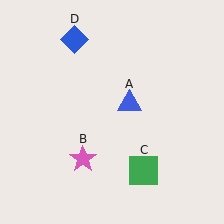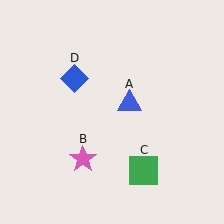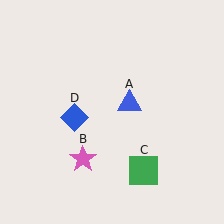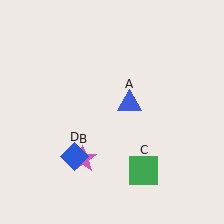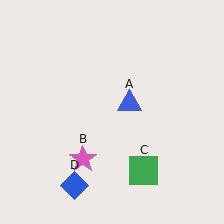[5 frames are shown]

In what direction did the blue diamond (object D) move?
The blue diamond (object D) moved down.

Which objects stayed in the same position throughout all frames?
Blue triangle (object A) and pink star (object B) and green square (object C) remained stationary.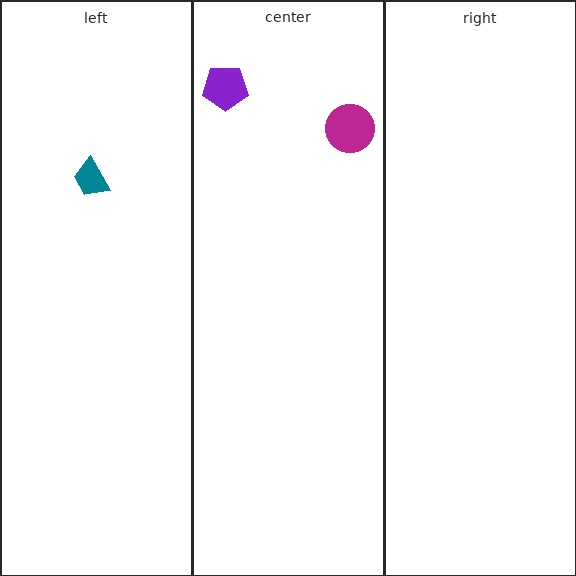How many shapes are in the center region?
2.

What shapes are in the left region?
The teal trapezoid.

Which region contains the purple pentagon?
The center region.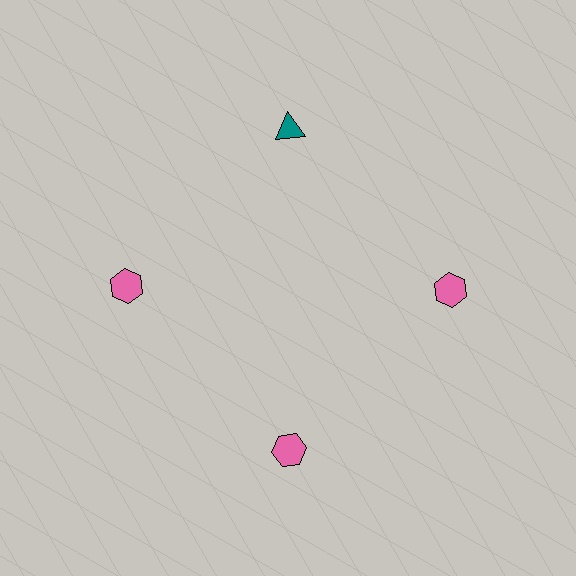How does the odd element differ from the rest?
It differs in both color (teal instead of pink) and shape (triangle instead of hexagon).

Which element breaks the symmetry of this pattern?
The teal triangle at roughly the 12 o'clock position breaks the symmetry. All other shapes are pink hexagons.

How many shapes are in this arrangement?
There are 4 shapes arranged in a ring pattern.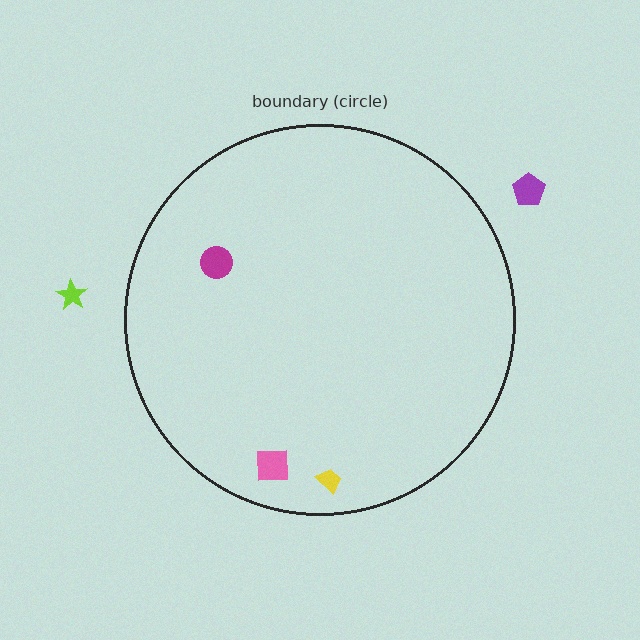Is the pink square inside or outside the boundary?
Inside.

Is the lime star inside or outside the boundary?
Outside.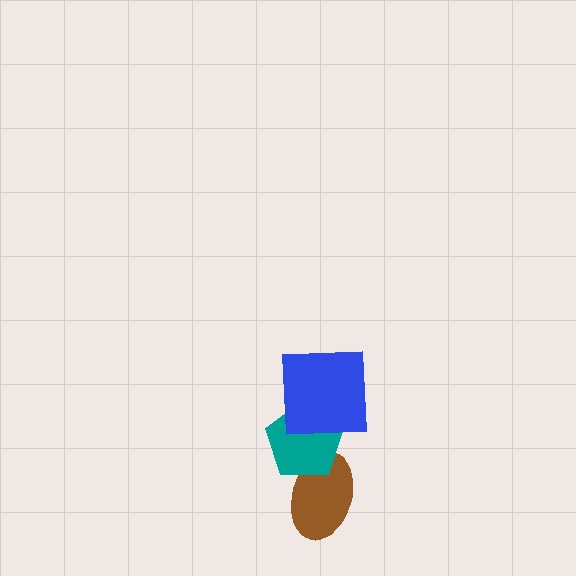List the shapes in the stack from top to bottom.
From top to bottom: the blue square, the teal pentagon, the brown ellipse.